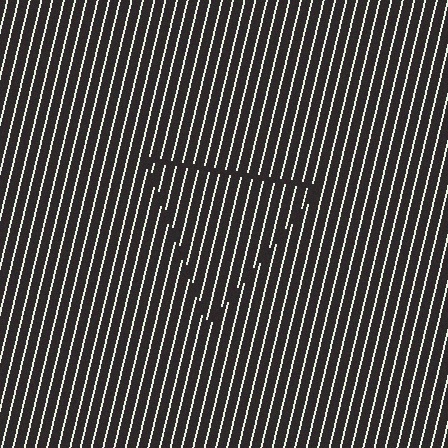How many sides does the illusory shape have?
3 sides — the line-ends trace a triangle.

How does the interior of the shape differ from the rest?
The interior of the shape contains the same grating, shifted by half a period — the contour is defined by the phase discontinuity where line-ends from the inner and outer gratings abut.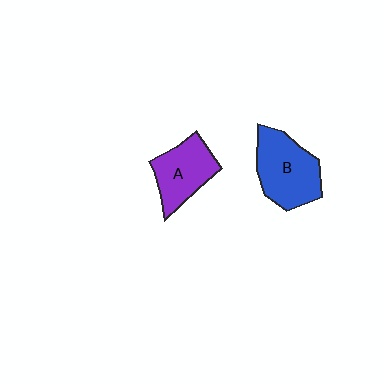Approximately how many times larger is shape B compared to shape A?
Approximately 1.2 times.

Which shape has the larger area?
Shape B (blue).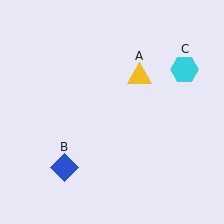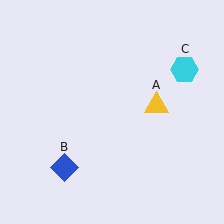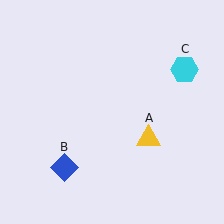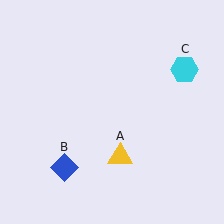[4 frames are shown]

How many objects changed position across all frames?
1 object changed position: yellow triangle (object A).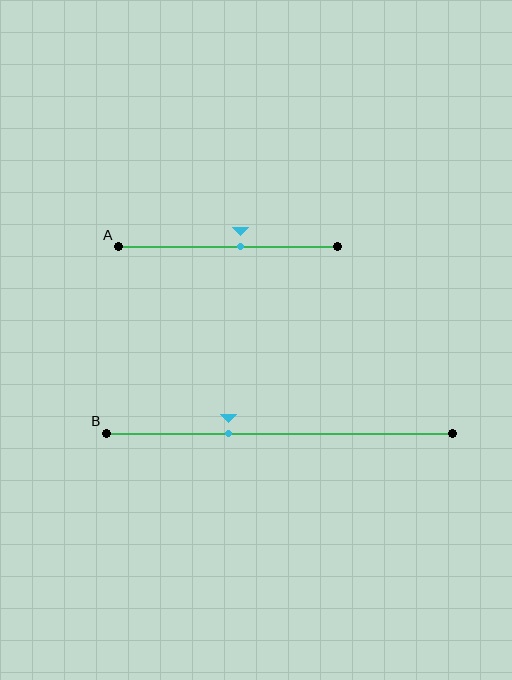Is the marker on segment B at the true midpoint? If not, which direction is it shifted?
No, the marker on segment B is shifted to the left by about 15% of the segment length.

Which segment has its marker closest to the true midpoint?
Segment A has its marker closest to the true midpoint.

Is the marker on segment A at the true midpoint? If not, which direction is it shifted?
No, the marker on segment A is shifted to the right by about 6% of the segment length.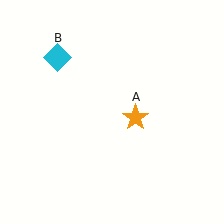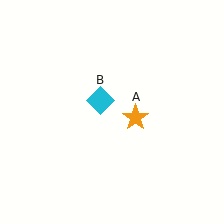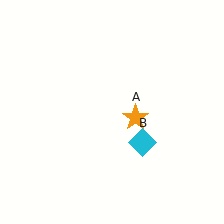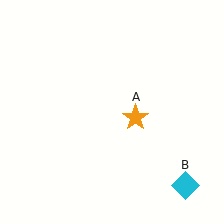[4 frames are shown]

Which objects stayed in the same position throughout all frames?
Orange star (object A) remained stationary.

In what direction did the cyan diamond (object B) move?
The cyan diamond (object B) moved down and to the right.